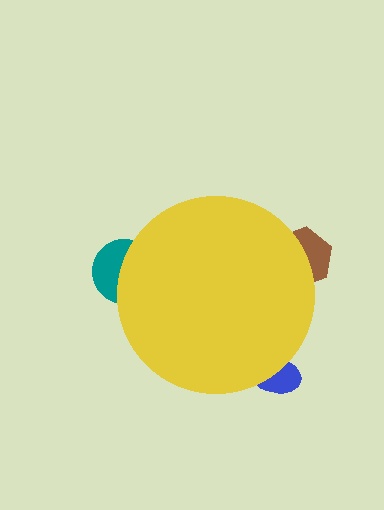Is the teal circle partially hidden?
Yes, the teal circle is partially hidden behind the yellow circle.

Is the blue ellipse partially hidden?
Yes, the blue ellipse is partially hidden behind the yellow circle.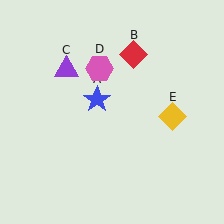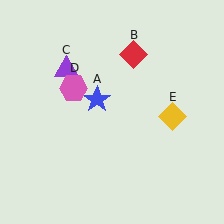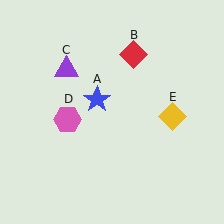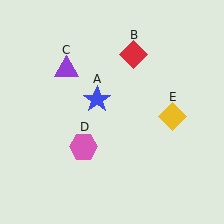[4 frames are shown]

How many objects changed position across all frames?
1 object changed position: pink hexagon (object D).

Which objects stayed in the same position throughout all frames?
Blue star (object A) and red diamond (object B) and purple triangle (object C) and yellow diamond (object E) remained stationary.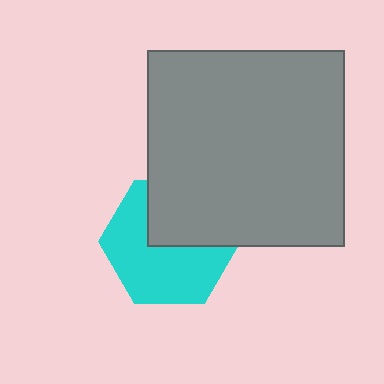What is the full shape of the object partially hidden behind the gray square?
The partially hidden object is a cyan hexagon.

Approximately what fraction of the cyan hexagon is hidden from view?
Roughly 39% of the cyan hexagon is hidden behind the gray square.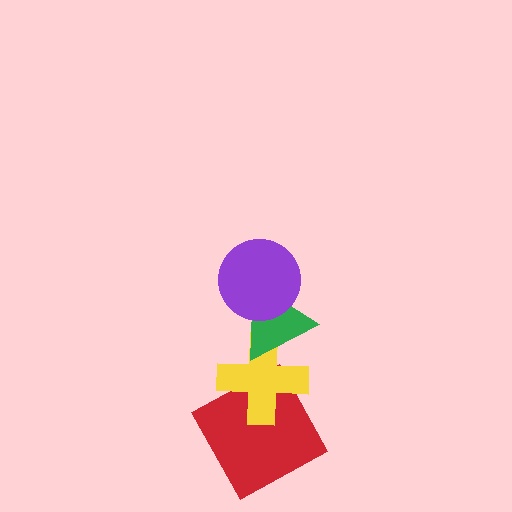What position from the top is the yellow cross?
The yellow cross is 3rd from the top.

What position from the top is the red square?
The red square is 4th from the top.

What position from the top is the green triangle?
The green triangle is 2nd from the top.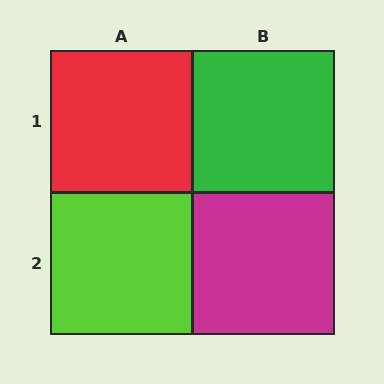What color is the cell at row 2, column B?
Magenta.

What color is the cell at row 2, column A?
Lime.